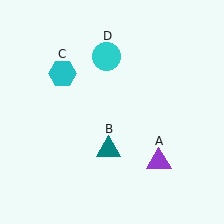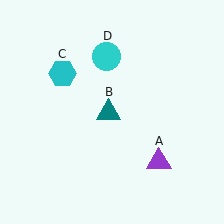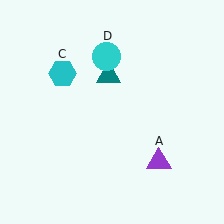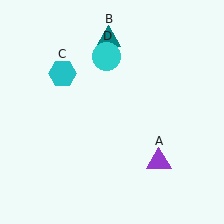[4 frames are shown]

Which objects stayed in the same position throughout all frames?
Purple triangle (object A) and cyan hexagon (object C) and cyan circle (object D) remained stationary.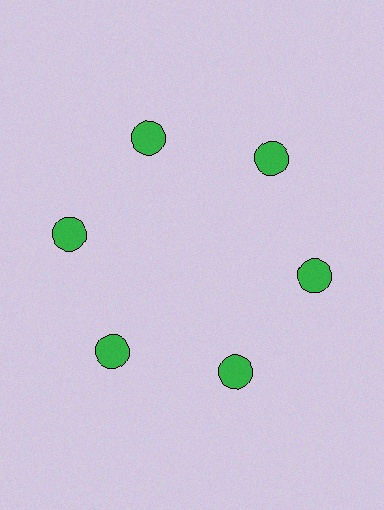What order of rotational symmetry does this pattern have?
This pattern has 6-fold rotational symmetry.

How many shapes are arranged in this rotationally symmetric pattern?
There are 6 shapes, arranged in 6 groups of 1.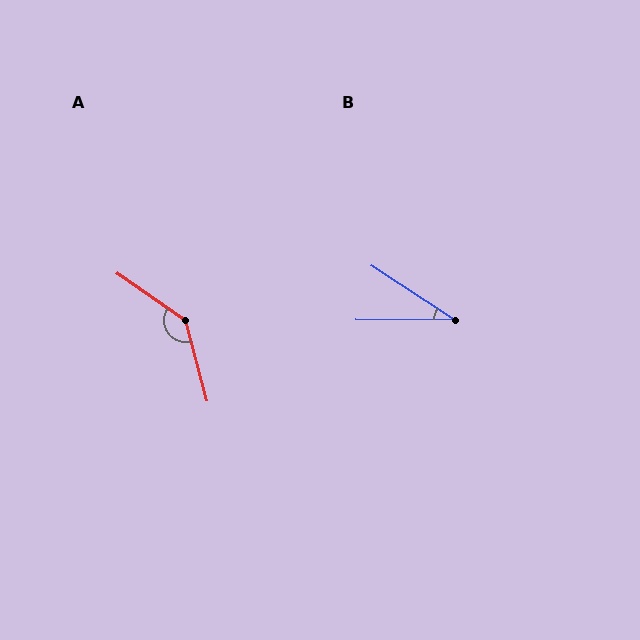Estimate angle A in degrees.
Approximately 139 degrees.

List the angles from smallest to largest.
B (33°), A (139°).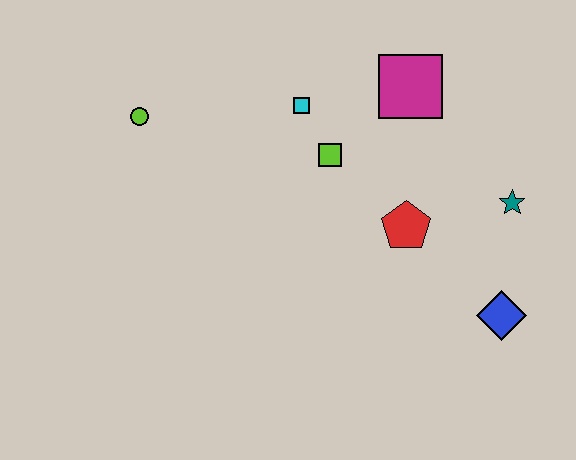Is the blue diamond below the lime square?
Yes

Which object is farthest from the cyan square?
The blue diamond is farthest from the cyan square.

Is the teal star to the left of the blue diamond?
No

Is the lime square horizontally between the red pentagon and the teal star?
No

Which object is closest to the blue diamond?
The teal star is closest to the blue diamond.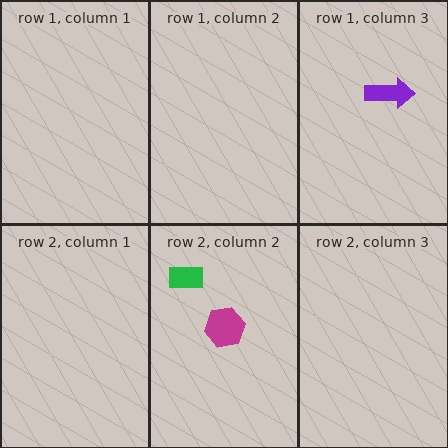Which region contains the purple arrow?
The row 1, column 3 region.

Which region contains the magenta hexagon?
The row 2, column 2 region.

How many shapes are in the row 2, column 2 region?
2.